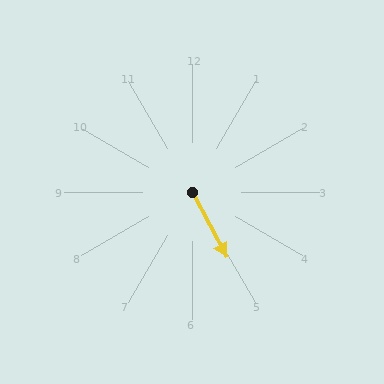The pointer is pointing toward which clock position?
Roughly 5 o'clock.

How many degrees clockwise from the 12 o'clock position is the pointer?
Approximately 152 degrees.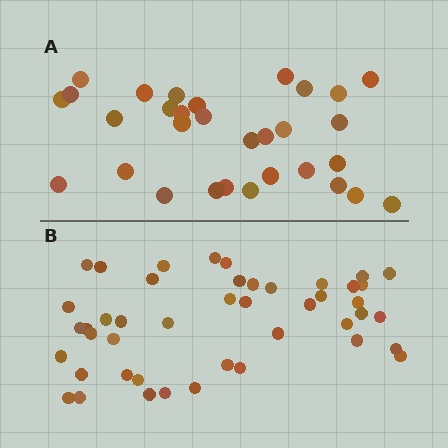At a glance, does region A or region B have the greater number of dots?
Region B (the bottom region) has more dots.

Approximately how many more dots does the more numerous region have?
Region B has approximately 15 more dots than region A.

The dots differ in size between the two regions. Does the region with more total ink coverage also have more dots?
No. Region A has more total ink coverage because its dots are larger, but region B actually contains more individual dots. Total area can be misleading — the number of items is what matters here.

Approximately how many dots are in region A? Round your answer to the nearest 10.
About 30 dots. (The exact count is 31, which rounds to 30.)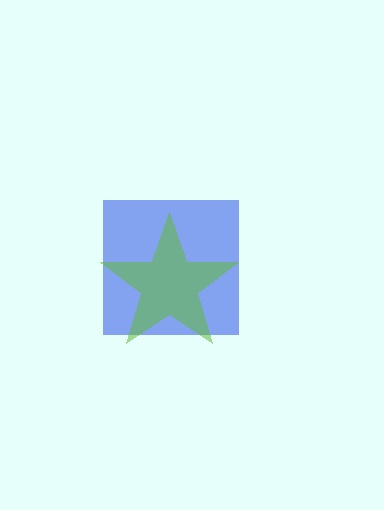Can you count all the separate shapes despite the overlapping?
Yes, there are 2 separate shapes.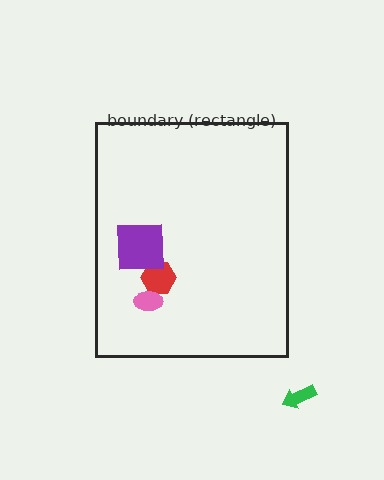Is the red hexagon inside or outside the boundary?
Inside.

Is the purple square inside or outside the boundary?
Inside.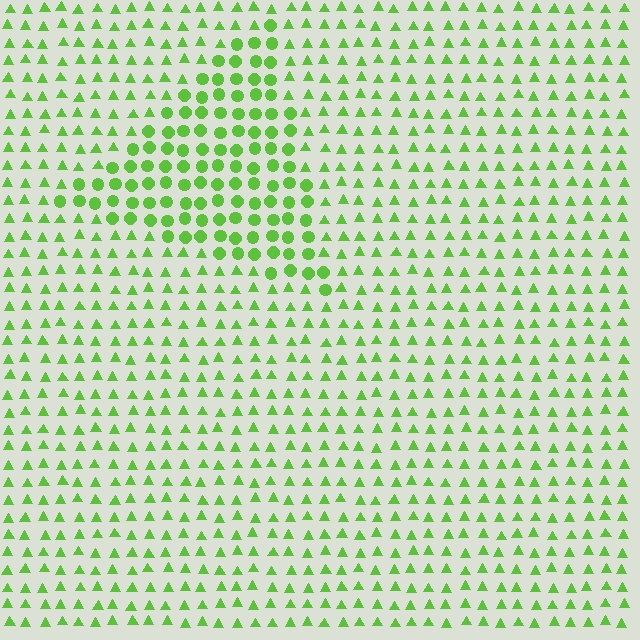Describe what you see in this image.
The image is filled with small lime elements arranged in a uniform grid. A triangle-shaped region contains circles, while the surrounding area contains triangles. The boundary is defined purely by the change in element shape.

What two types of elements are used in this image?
The image uses circles inside the triangle region and triangles outside it.